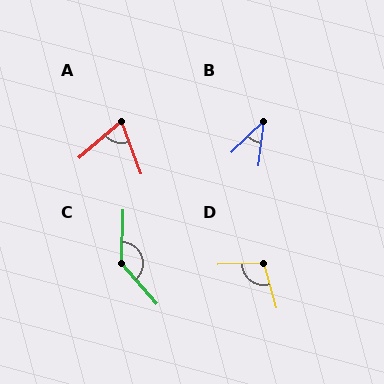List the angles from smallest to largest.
B (39°), A (70°), D (104°), C (138°).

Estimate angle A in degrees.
Approximately 70 degrees.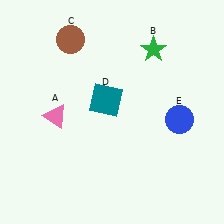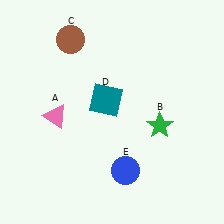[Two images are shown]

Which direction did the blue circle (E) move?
The blue circle (E) moved left.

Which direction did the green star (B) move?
The green star (B) moved down.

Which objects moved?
The objects that moved are: the green star (B), the blue circle (E).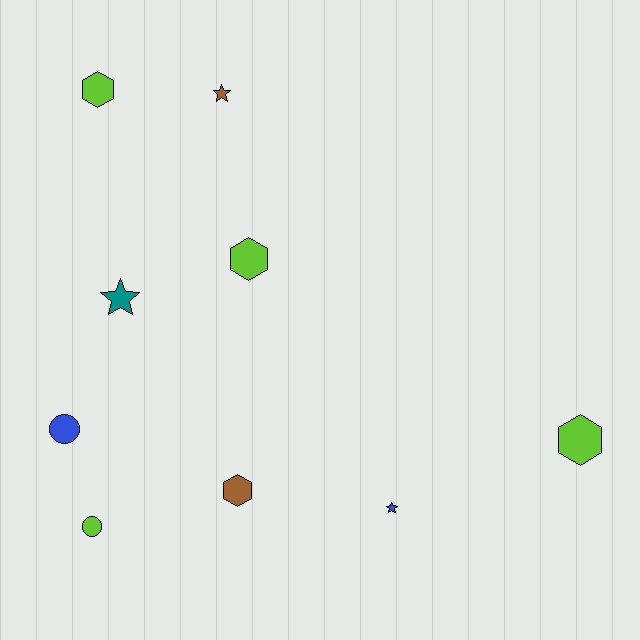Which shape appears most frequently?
Hexagon, with 4 objects.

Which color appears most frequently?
Lime, with 4 objects.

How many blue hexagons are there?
There are no blue hexagons.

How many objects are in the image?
There are 9 objects.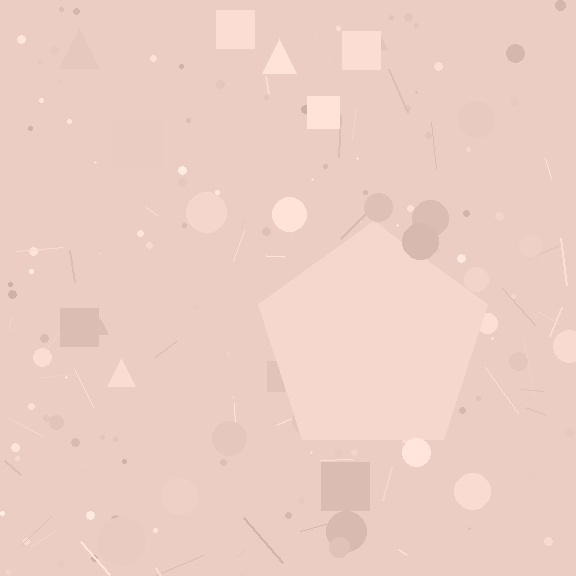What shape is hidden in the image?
A pentagon is hidden in the image.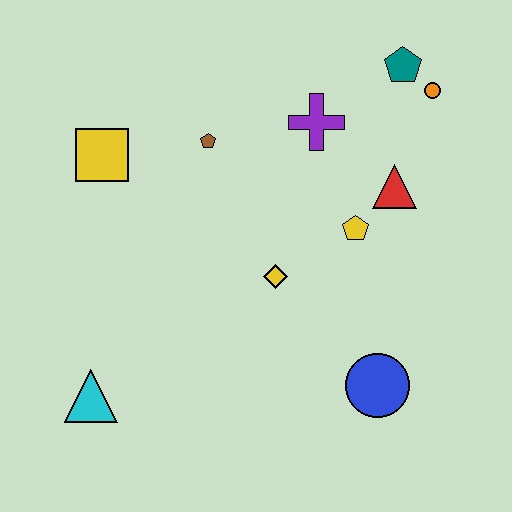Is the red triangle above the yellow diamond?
Yes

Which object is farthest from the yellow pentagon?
The cyan triangle is farthest from the yellow pentagon.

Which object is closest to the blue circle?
The yellow diamond is closest to the blue circle.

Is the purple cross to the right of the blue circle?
No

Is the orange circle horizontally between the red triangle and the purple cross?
No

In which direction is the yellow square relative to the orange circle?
The yellow square is to the left of the orange circle.